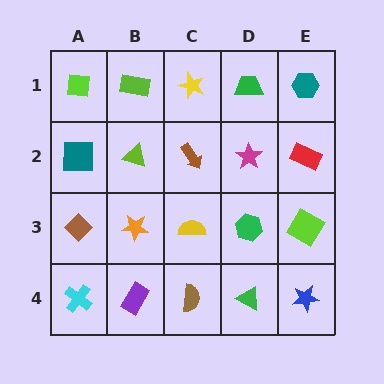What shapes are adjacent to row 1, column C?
A brown arrow (row 2, column C), a lime rectangle (row 1, column B), a green trapezoid (row 1, column D).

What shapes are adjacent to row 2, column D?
A green trapezoid (row 1, column D), a green hexagon (row 3, column D), a brown arrow (row 2, column C), a red rectangle (row 2, column E).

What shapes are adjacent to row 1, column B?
A lime triangle (row 2, column B), a lime square (row 1, column A), a yellow star (row 1, column C).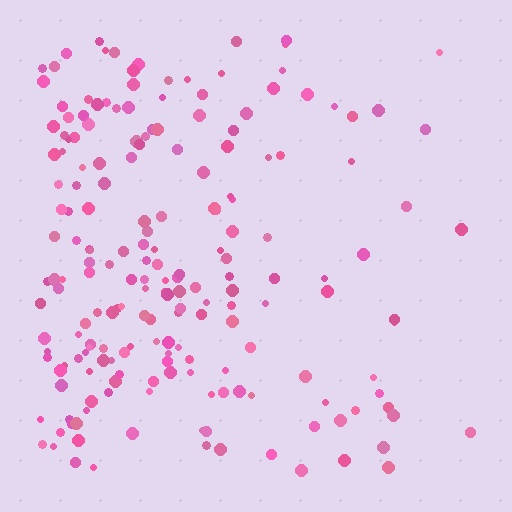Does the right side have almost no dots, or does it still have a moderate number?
Still a moderate number, just noticeably fewer than the left.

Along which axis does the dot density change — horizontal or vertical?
Horizontal.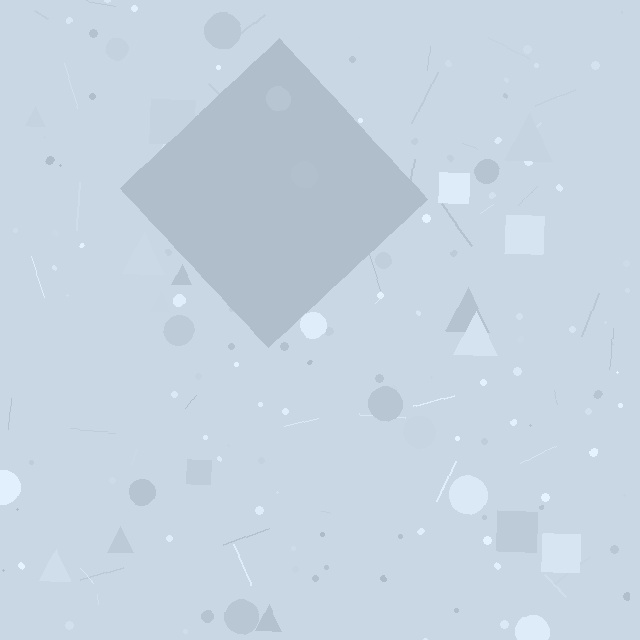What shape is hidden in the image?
A diamond is hidden in the image.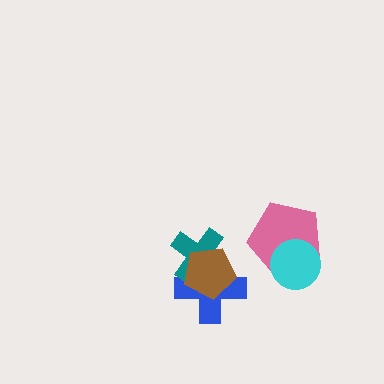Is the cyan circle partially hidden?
No, no other shape covers it.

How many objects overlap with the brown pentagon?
2 objects overlap with the brown pentagon.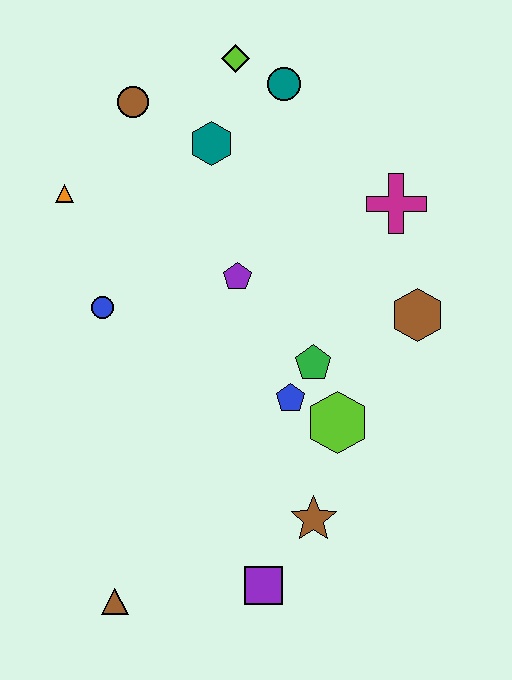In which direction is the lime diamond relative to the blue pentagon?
The lime diamond is above the blue pentagon.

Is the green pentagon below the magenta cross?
Yes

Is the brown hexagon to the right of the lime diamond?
Yes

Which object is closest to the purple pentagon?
The green pentagon is closest to the purple pentagon.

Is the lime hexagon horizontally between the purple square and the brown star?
No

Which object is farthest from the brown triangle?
The lime diamond is farthest from the brown triangle.